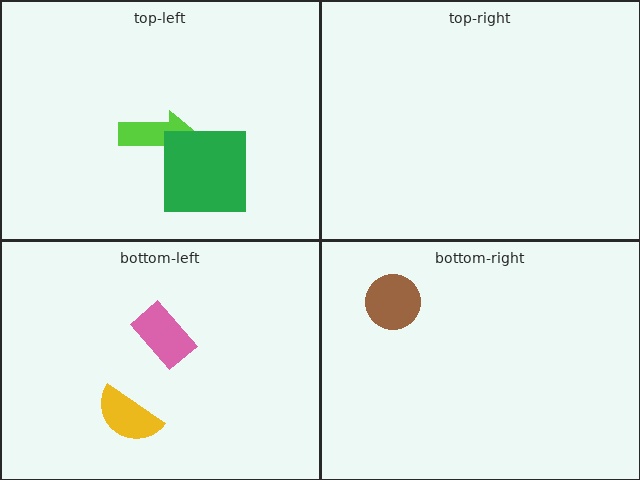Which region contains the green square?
The top-left region.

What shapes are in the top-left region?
The lime arrow, the green square.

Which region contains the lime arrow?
The top-left region.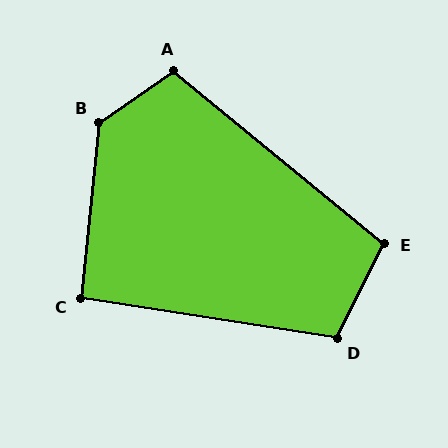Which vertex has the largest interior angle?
B, at approximately 130 degrees.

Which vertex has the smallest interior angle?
C, at approximately 93 degrees.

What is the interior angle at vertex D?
Approximately 107 degrees (obtuse).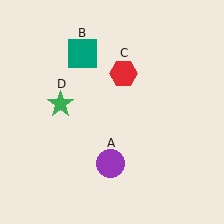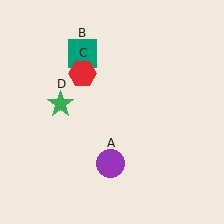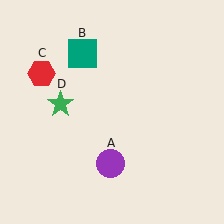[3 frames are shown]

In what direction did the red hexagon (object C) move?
The red hexagon (object C) moved left.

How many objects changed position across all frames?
1 object changed position: red hexagon (object C).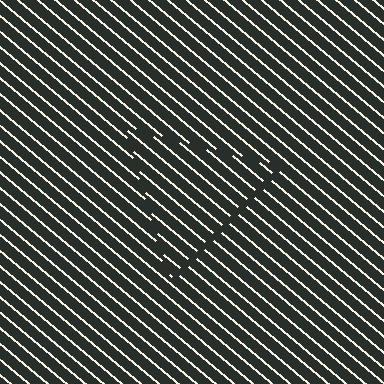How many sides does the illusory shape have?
3 sides — the line-ends trace a triangle.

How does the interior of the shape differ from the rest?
The interior of the shape contains the same grating, shifted by half a period — the contour is defined by the phase discontinuity where line-ends from the inner and outer gratings abut.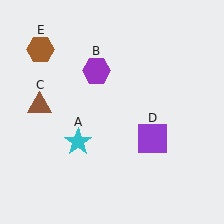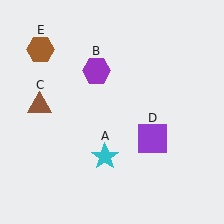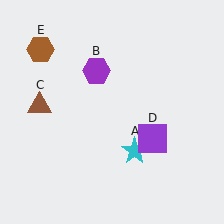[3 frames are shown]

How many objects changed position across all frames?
1 object changed position: cyan star (object A).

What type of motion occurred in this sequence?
The cyan star (object A) rotated counterclockwise around the center of the scene.